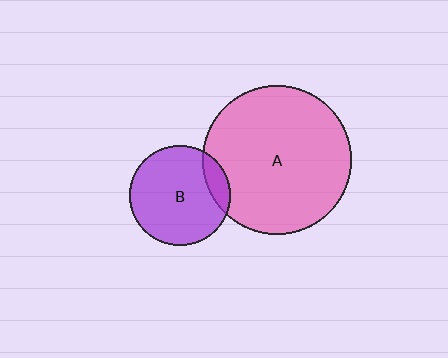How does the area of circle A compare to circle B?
Approximately 2.2 times.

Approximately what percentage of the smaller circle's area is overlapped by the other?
Approximately 15%.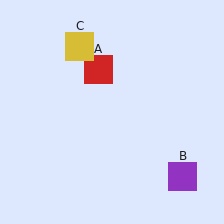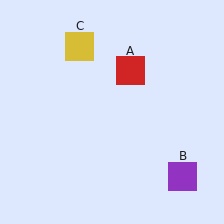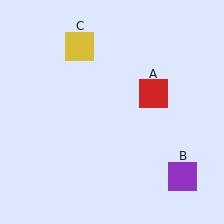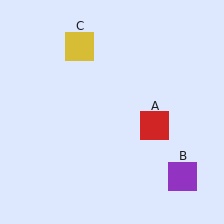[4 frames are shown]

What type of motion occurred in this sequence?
The red square (object A) rotated clockwise around the center of the scene.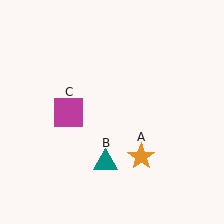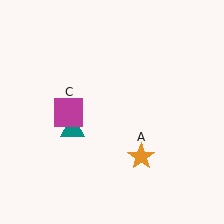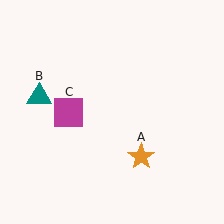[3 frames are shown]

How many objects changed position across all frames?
1 object changed position: teal triangle (object B).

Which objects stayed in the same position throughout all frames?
Orange star (object A) and magenta square (object C) remained stationary.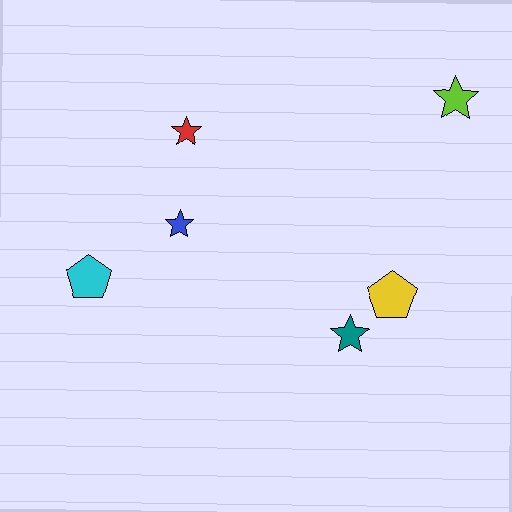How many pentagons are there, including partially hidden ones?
There are 2 pentagons.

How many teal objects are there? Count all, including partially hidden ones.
There is 1 teal object.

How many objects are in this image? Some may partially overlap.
There are 6 objects.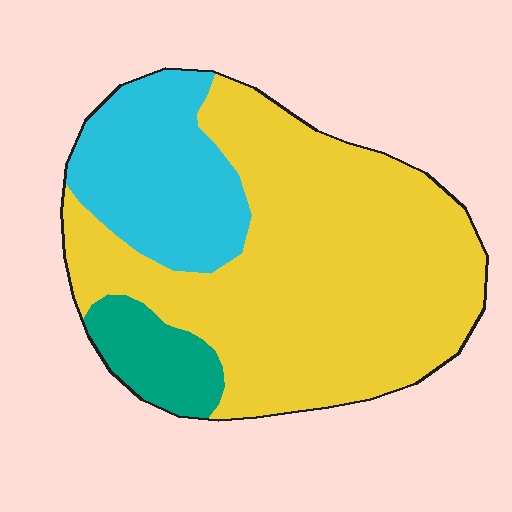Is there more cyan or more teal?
Cyan.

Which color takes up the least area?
Teal, at roughly 10%.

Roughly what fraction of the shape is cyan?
Cyan takes up between a sixth and a third of the shape.